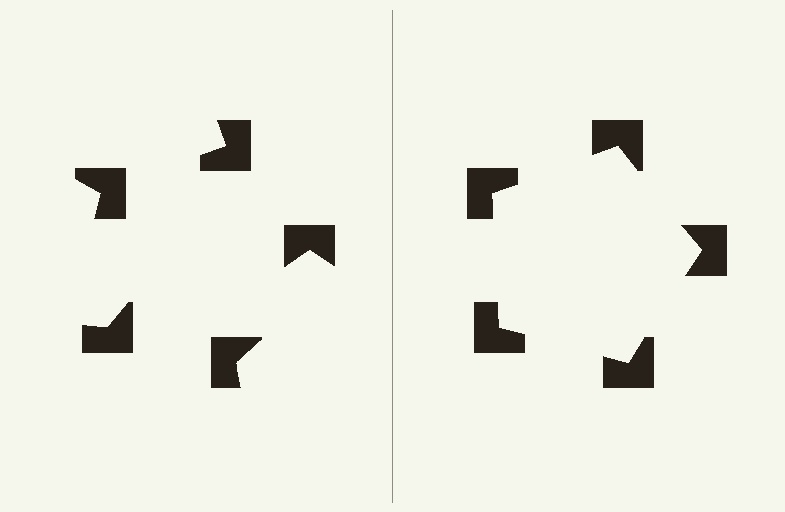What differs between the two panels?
The notched squares are positioned identically on both sides; only the wedge orientations differ. On the right they align to a pentagon; on the left they are misaligned.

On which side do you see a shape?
An illusory pentagon appears on the right side. On the left side the wedge cuts are rotated, so no coherent shape forms.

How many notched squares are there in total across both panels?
10 — 5 on each side.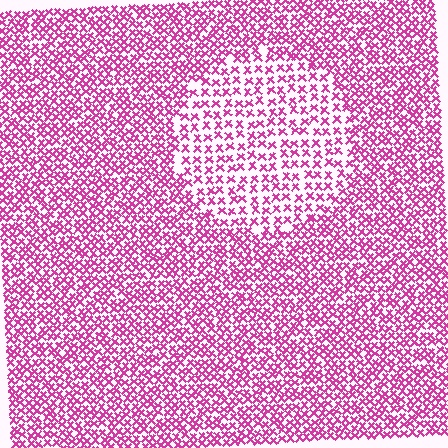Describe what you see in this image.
The image contains small magenta elements arranged at two different densities. A circle-shaped region is visible where the elements are less densely packed than the surrounding area.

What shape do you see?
I see a circle.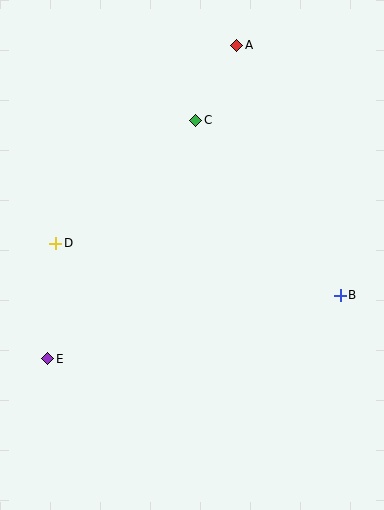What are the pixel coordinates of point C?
Point C is at (196, 120).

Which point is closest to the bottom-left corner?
Point E is closest to the bottom-left corner.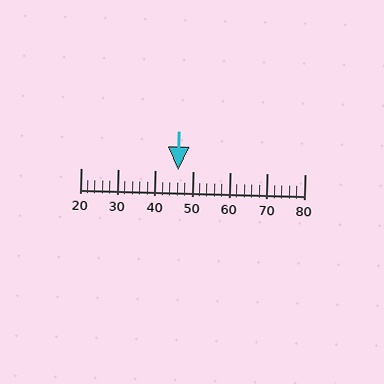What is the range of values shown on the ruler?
The ruler shows values from 20 to 80.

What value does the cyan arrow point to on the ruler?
The cyan arrow points to approximately 46.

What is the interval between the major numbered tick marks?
The major tick marks are spaced 10 units apart.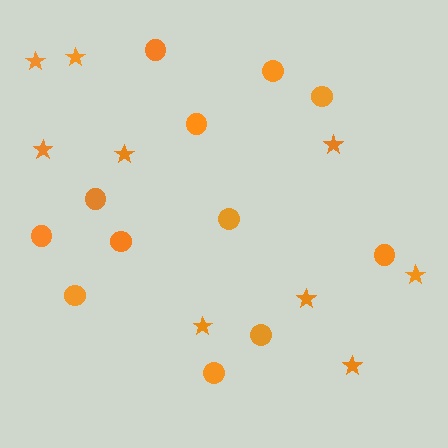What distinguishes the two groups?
There are 2 groups: one group of stars (9) and one group of circles (12).